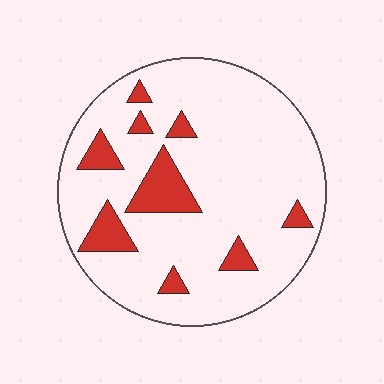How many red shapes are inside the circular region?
9.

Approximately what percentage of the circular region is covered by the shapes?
Approximately 15%.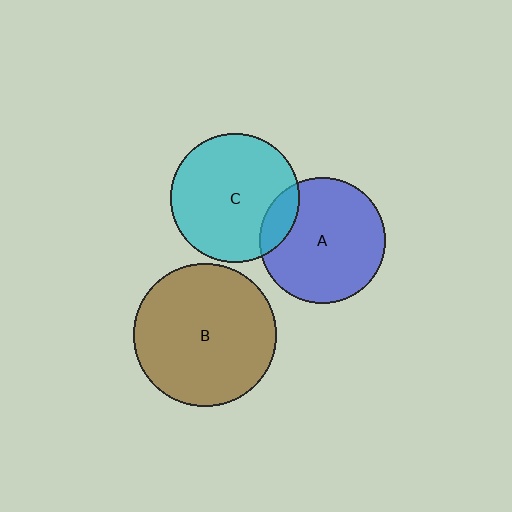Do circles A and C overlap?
Yes.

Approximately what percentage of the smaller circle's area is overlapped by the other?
Approximately 15%.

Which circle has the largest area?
Circle B (brown).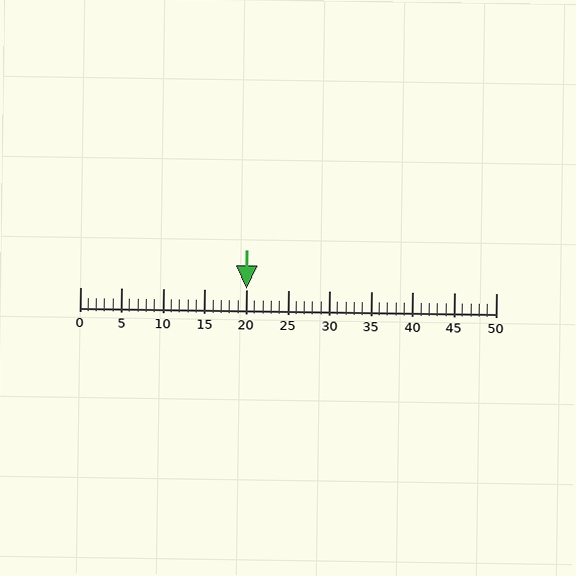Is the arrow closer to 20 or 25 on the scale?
The arrow is closer to 20.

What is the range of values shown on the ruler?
The ruler shows values from 0 to 50.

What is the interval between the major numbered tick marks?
The major tick marks are spaced 5 units apart.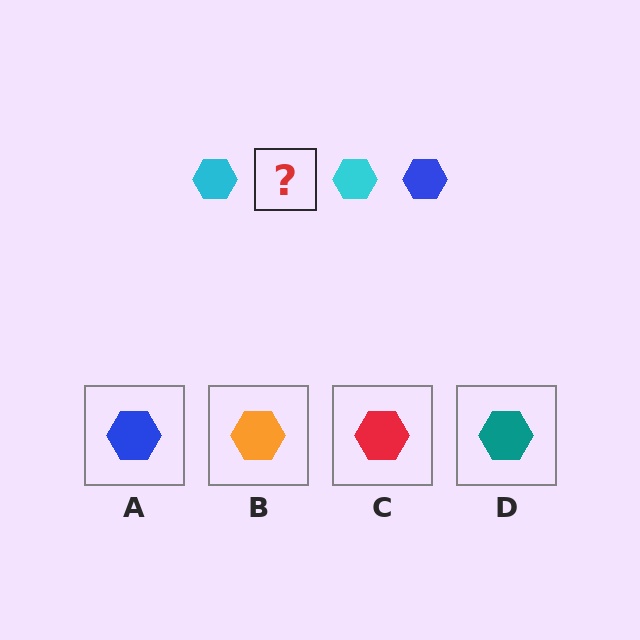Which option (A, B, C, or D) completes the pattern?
A.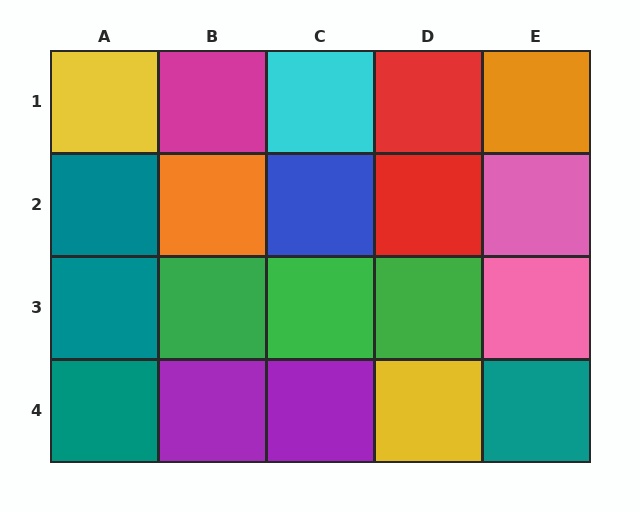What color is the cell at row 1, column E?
Orange.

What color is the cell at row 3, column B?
Green.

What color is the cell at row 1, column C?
Cyan.